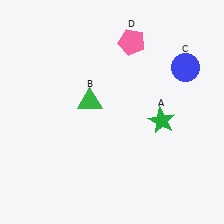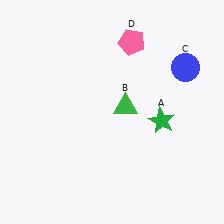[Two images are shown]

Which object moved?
The green triangle (B) moved right.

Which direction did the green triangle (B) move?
The green triangle (B) moved right.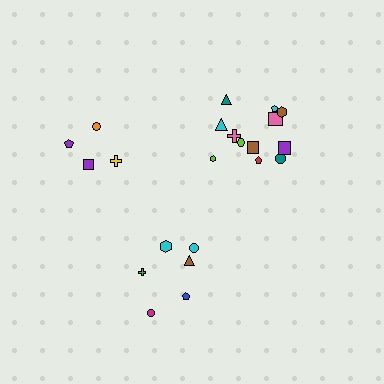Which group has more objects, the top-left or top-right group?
The top-right group.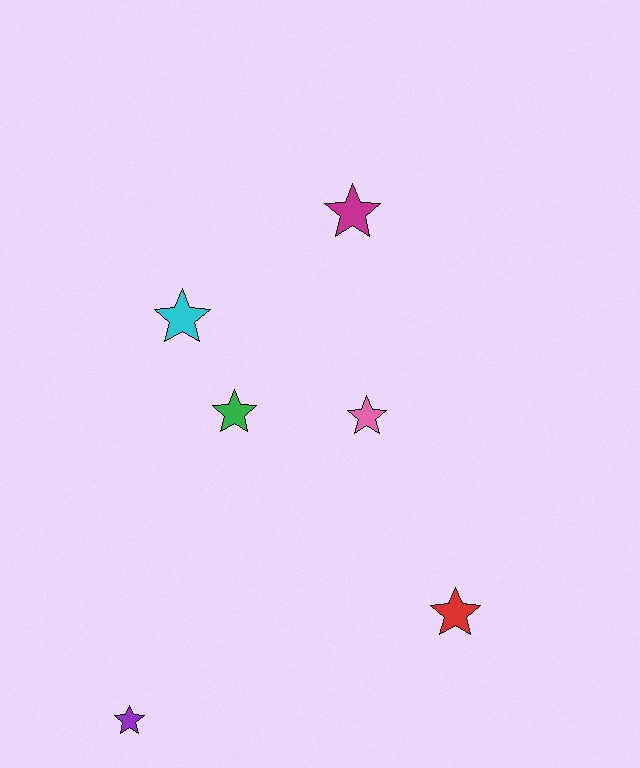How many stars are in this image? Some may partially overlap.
There are 6 stars.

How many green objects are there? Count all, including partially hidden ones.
There is 1 green object.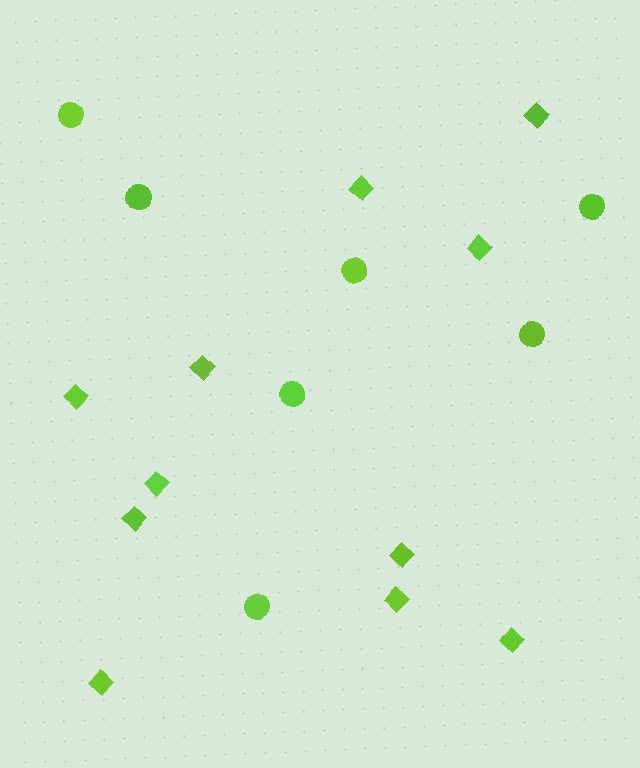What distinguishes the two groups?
There are 2 groups: one group of circles (7) and one group of diamonds (11).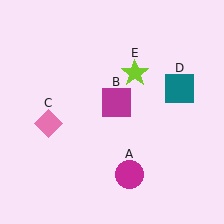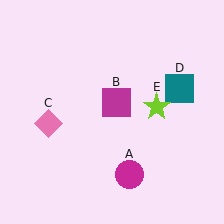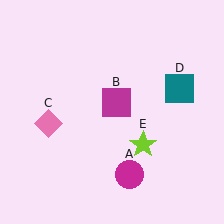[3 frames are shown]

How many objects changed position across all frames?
1 object changed position: lime star (object E).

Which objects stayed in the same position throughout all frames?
Magenta circle (object A) and magenta square (object B) and pink diamond (object C) and teal square (object D) remained stationary.